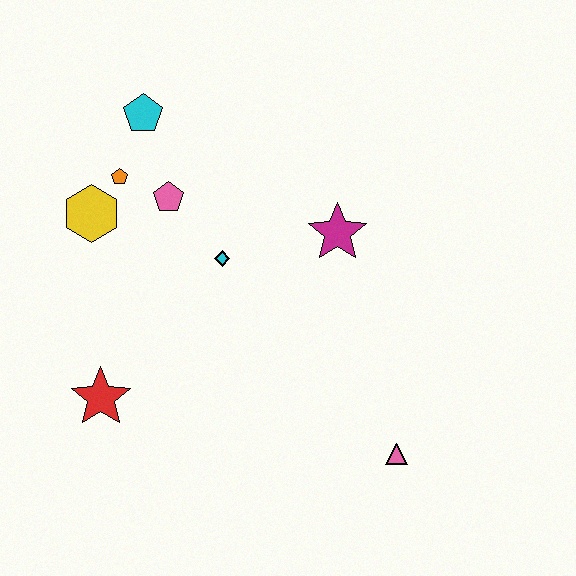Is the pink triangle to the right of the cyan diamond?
Yes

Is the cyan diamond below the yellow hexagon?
Yes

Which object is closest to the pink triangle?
The magenta star is closest to the pink triangle.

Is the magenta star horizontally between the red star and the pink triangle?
Yes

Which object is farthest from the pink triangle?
The cyan pentagon is farthest from the pink triangle.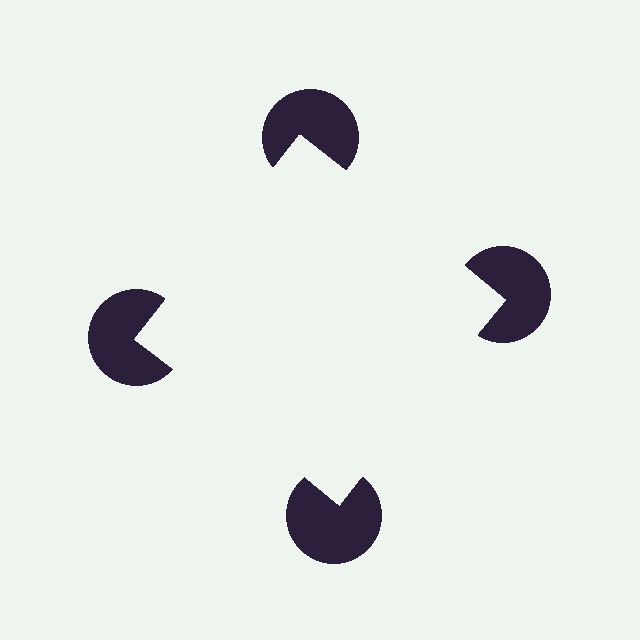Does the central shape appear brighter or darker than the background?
It typically appears slightly brighter than the background, even though no actual brightness change is drawn.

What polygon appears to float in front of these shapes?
An illusory square — its edges are inferred from the aligned wedge cuts in the pac-man discs, not physically drawn.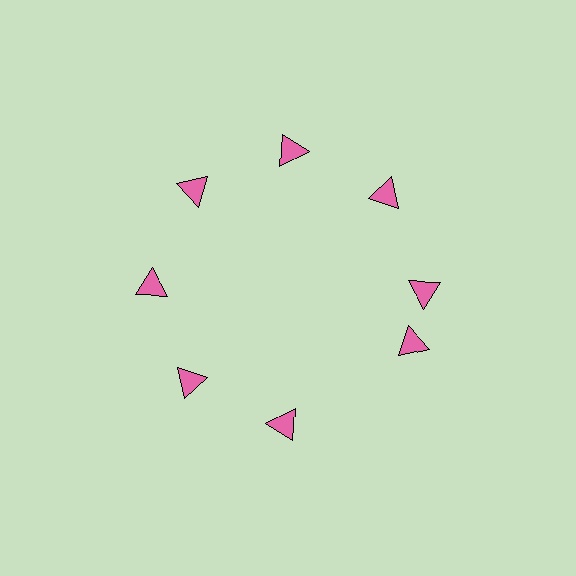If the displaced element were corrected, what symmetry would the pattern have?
It would have 8-fold rotational symmetry — the pattern would map onto itself every 45 degrees.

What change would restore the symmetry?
The symmetry would be restored by rotating it back into even spacing with its neighbors so that all 8 triangles sit at equal angles and equal distance from the center.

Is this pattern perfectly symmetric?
No. The 8 pink triangles are arranged in a ring, but one element near the 4 o'clock position is rotated out of alignment along the ring, breaking the 8-fold rotational symmetry.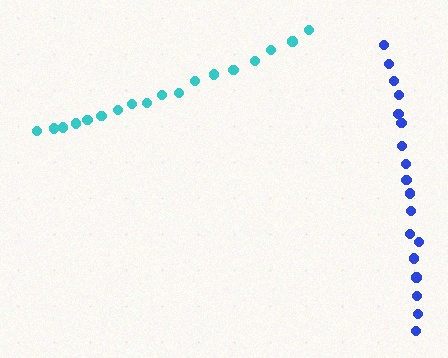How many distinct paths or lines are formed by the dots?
There are 2 distinct paths.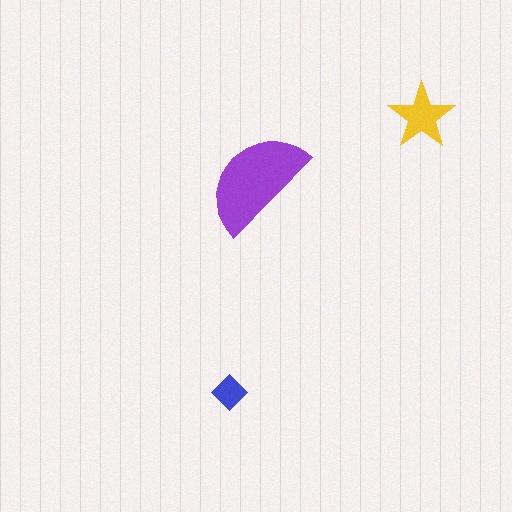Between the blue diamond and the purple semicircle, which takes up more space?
The purple semicircle.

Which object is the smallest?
The blue diamond.